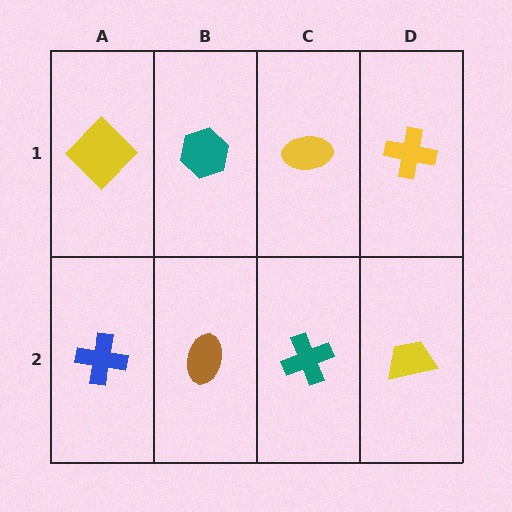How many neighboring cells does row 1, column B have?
3.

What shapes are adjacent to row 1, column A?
A blue cross (row 2, column A), a teal hexagon (row 1, column B).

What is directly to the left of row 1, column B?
A yellow diamond.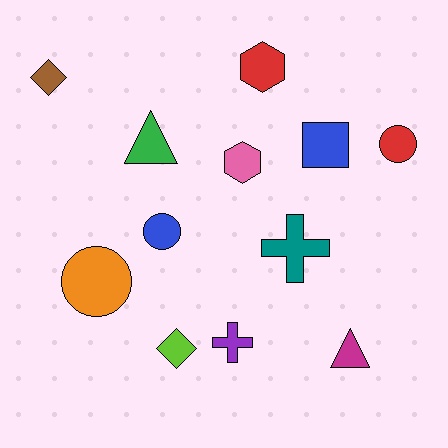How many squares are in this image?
There is 1 square.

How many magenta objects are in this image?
There is 1 magenta object.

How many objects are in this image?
There are 12 objects.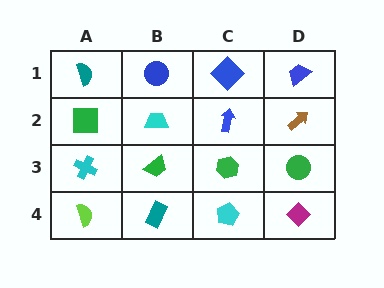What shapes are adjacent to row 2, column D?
A blue trapezoid (row 1, column D), a green circle (row 3, column D), a blue arrow (row 2, column C).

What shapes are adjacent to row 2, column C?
A blue diamond (row 1, column C), a green hexagon (row 3, column C), a cyan trapezoid (row 2, column B), a brown arrow (row 2, column D).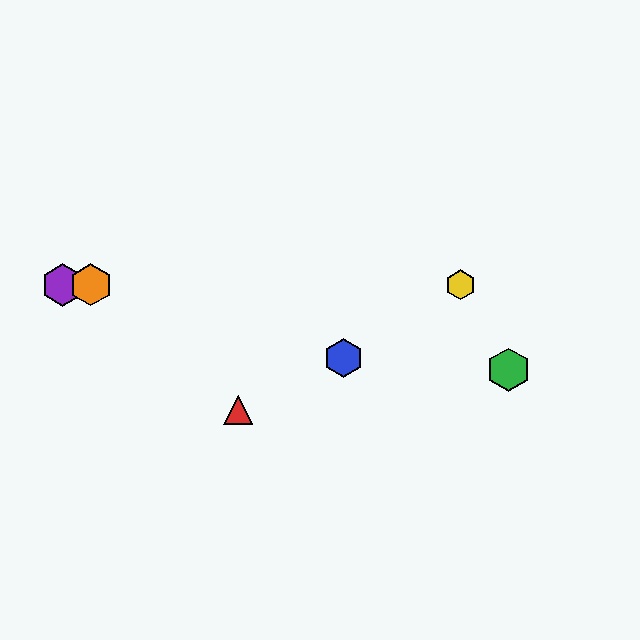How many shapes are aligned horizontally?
3 shapes (the yellow hexagon, the purple hexagon, the orange hexagon) are aligned horizontally.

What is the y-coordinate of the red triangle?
The red triangle is at y≈410.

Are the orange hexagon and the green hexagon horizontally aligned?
No, the orange hexagon is at y≈285 and the green hexagon is at y≈370.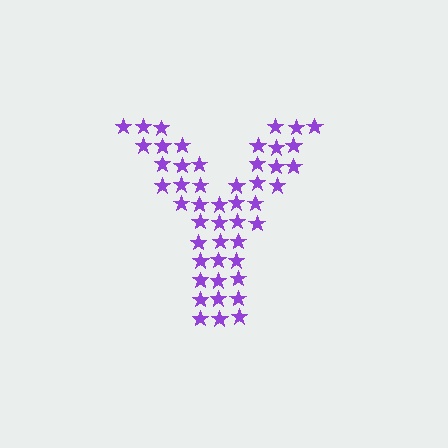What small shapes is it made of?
It is made of small stars.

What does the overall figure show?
The overall figure shows the letter Y.